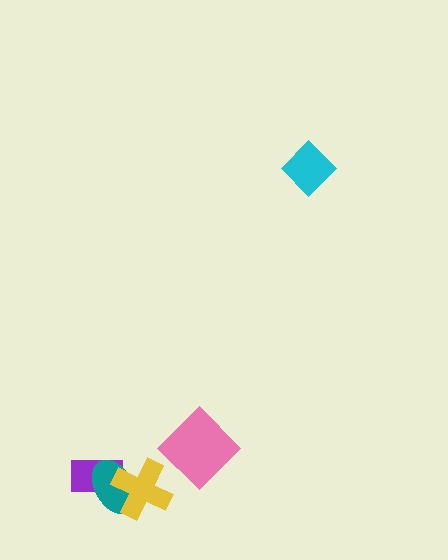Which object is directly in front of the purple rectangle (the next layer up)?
The teal ellipse is directly in front of the purple rectangle.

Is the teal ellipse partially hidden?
Yes, it is partially covered by another shape.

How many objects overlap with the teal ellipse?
2 objects overlap with the teal ellipse.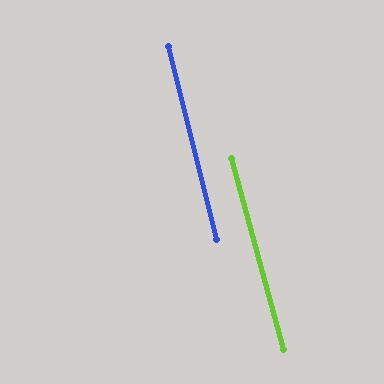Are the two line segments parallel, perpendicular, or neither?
Parallel — their directions differ by only 1.1°.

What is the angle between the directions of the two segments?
Approximately 1 degree.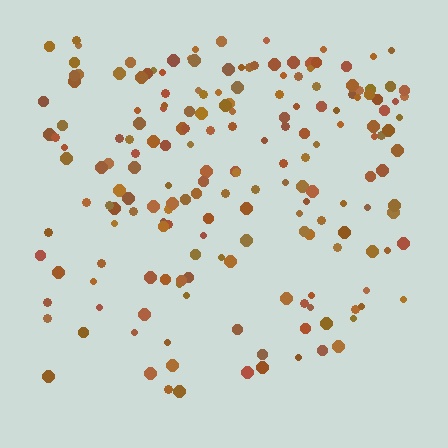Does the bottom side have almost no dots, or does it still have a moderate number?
Still a moderate number, just noticeably fewer than the top.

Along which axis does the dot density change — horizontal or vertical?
Vertical.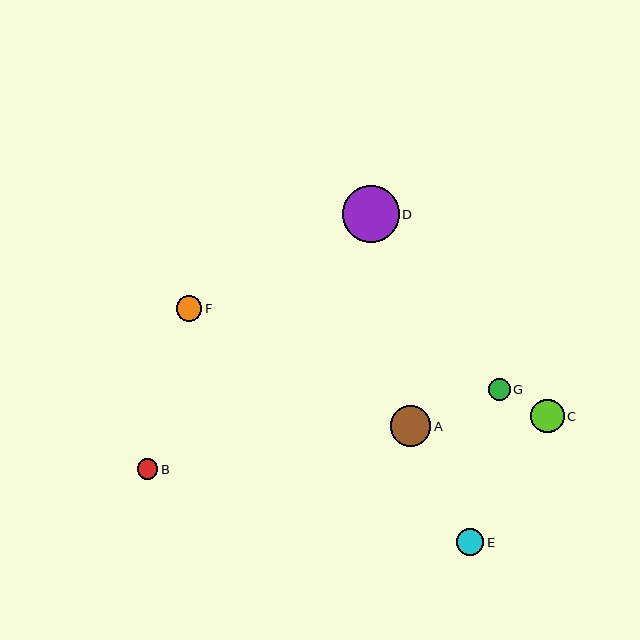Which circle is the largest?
Circle D is the largest with a size of approximately 57 pixels.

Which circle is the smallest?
Circle B is the smallest with a size of approximately 21 pixels.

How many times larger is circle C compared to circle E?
Circle C is approximately 1.3 times the size of circle E.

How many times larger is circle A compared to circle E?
Circle A is approximately 1.5 times the size of circle E.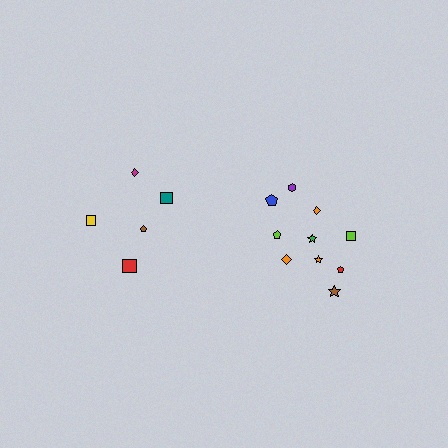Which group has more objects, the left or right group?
The right group.